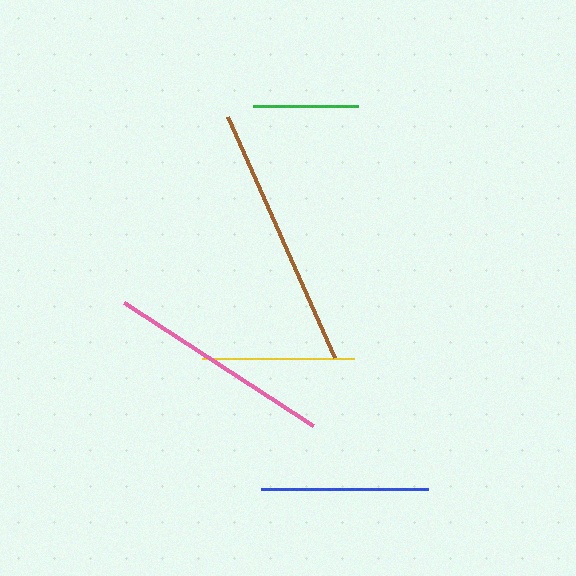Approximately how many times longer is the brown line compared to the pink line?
The brown line is approximately 1.2 times the length of the pink line.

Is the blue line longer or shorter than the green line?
The blue line is longer than the green line.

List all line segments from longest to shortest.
From longest to shortest: brown, pink, blue, yellow, green.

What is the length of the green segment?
The green segment is approximately 105 pixels long.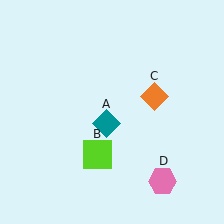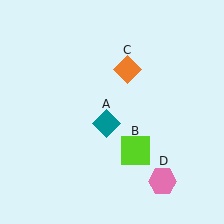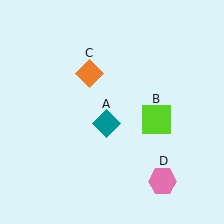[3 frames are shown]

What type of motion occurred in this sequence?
The lime square (object B), orange diamond (object C) rotated counterclockwise around the center of the scene.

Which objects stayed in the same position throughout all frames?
Teal diamond (object A) and pink hexagon (object D) remained stationary.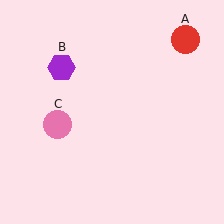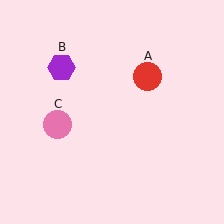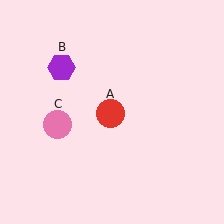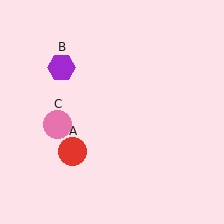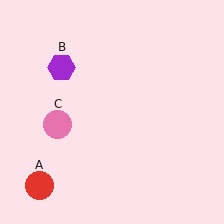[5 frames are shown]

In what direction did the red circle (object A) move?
The red circle (object A) moved down and to the left.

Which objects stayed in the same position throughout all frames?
Purple hexagon (object B) and pink circle (object C) remained stationary.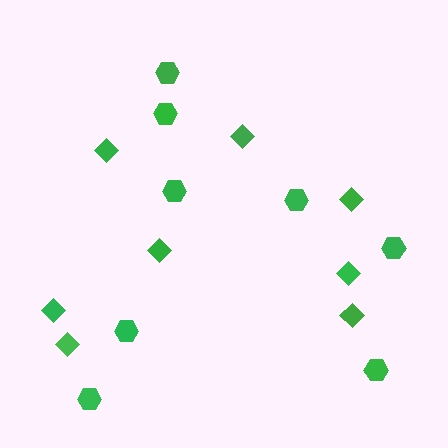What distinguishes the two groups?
There are 2 groups: one group of hexagons (8) and one group of diamonds (8).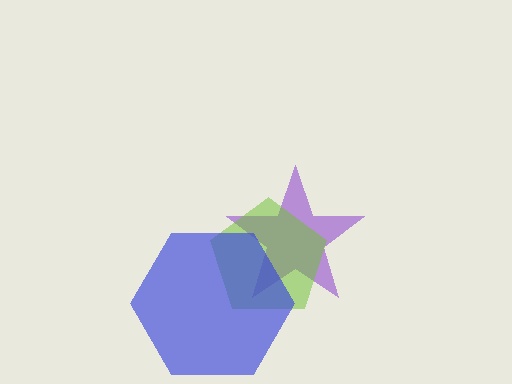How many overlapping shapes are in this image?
There are 3 overlapping shapes in the image.